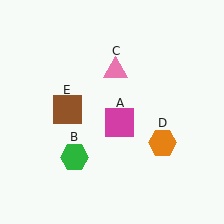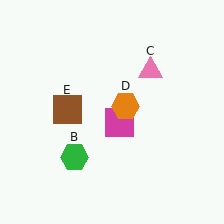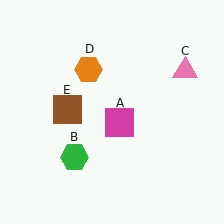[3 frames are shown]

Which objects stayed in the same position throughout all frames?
Magenta square (object A) and green hexagon (object B) and brown square (object E) remained stationary.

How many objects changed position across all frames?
2 objects changed position: pink triangle (object C), orange hexagon (object D).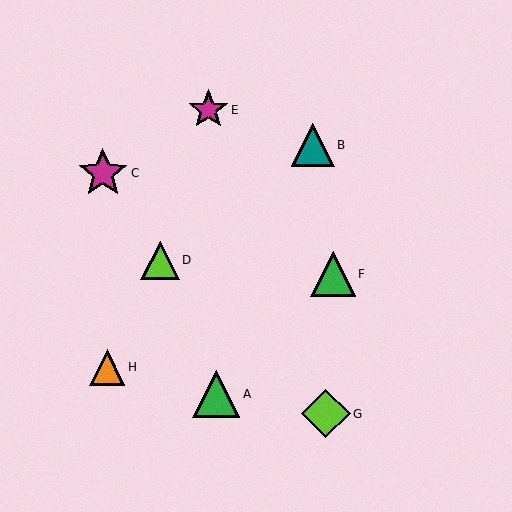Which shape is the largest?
The magenta star (labeled C) is the largest.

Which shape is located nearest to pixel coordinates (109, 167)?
The magenta star (labeled C) at (103, 173) is nearest to that location.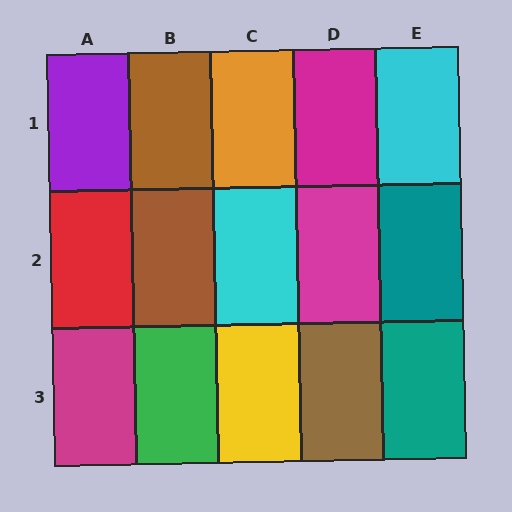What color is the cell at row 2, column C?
Cyan.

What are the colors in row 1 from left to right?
Purple, brown, orange, magenta, cyan.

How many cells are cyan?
2 cells are cyan.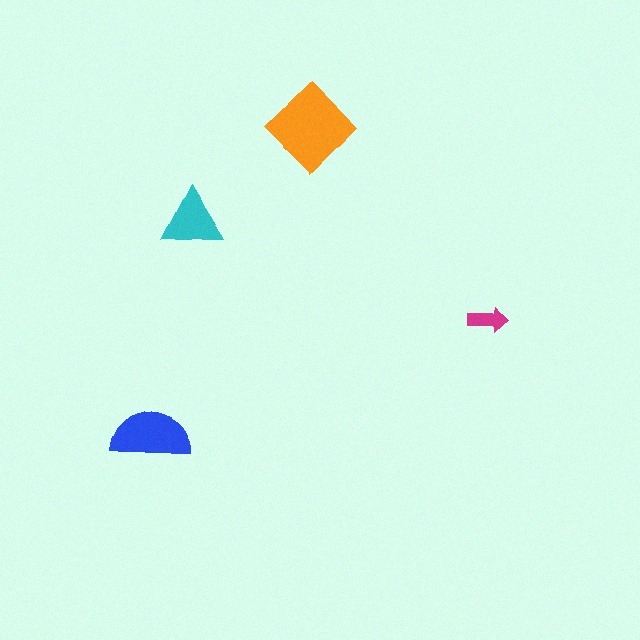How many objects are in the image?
There are 4 objects in the image.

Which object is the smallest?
The magenta arrow.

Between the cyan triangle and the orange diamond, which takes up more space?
The orange diamond.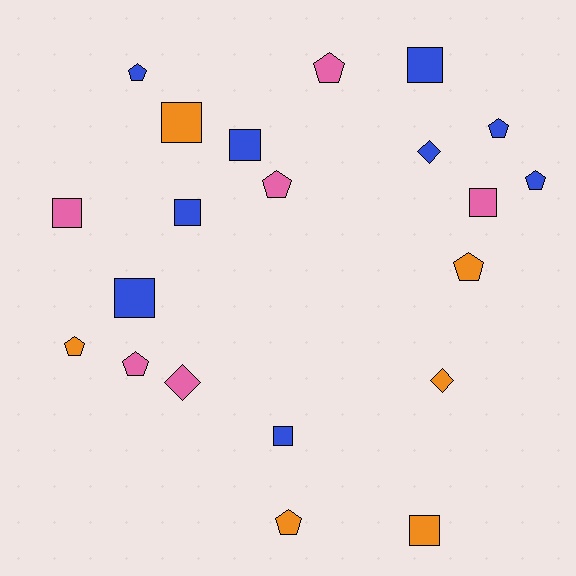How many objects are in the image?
There are 21 objects.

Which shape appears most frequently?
Pentagon, with 9 objects.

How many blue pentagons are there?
There are 3 blue pentagons.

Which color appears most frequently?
Blue, with 9 objects.